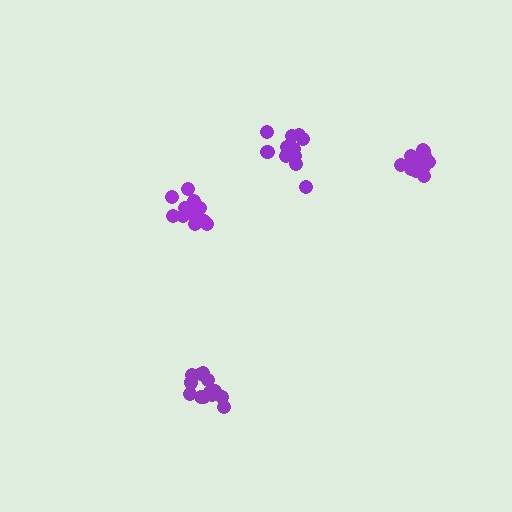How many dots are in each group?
Group 1: 14 dots, Group 2: 13 dots, Group 3: 13 dots, Group 4: 15 dots (55 total).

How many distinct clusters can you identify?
There are 4 distinct clusters.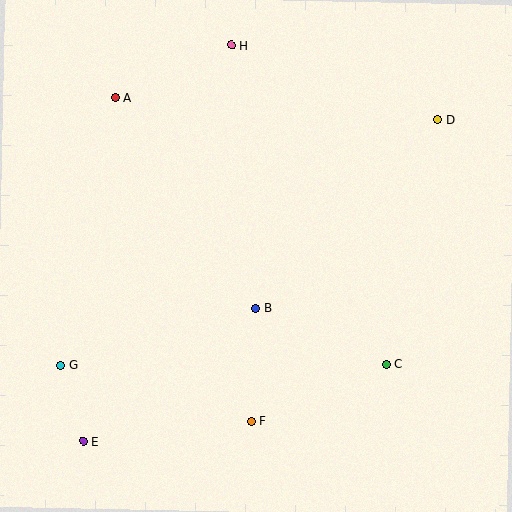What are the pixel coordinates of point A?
Point A is at (116, 98).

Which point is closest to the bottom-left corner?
Point E is closest to the bottom-left corner.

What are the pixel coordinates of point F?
Point F is at (251, 421).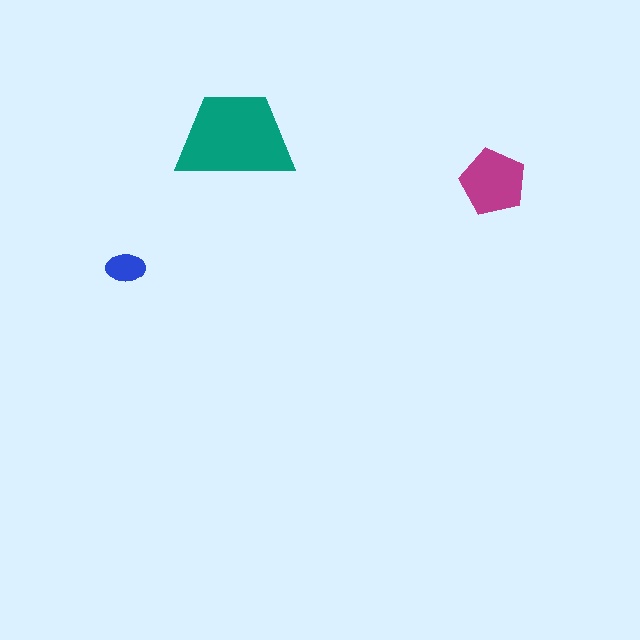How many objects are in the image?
There are 3 objects in the image.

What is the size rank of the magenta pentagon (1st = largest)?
2nd.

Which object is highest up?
The teal trapezoid is topmost.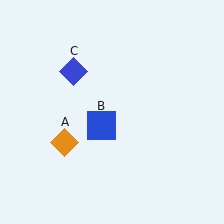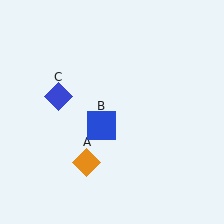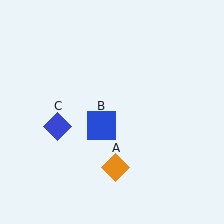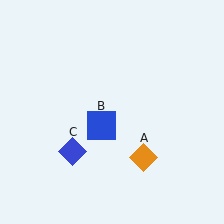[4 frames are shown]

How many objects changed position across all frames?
2 objects changed position: orange diamond (object A), blue diamond (object C).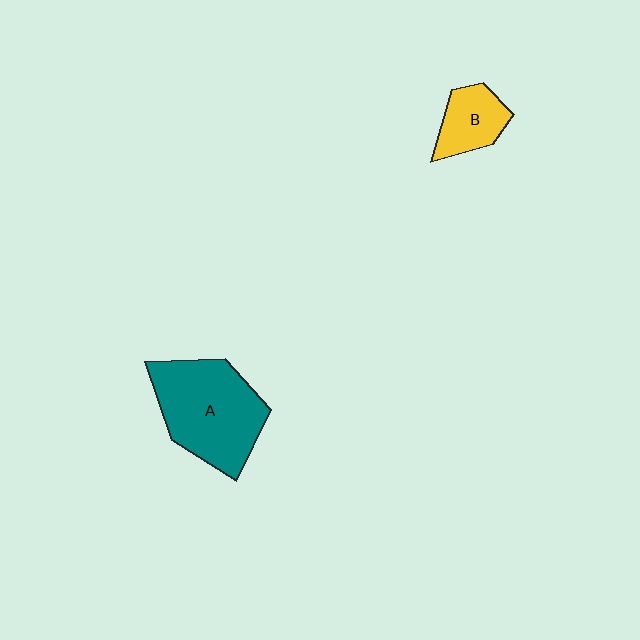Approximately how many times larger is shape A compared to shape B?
Approximately 2.4 times.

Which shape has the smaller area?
Shape B (yellow).